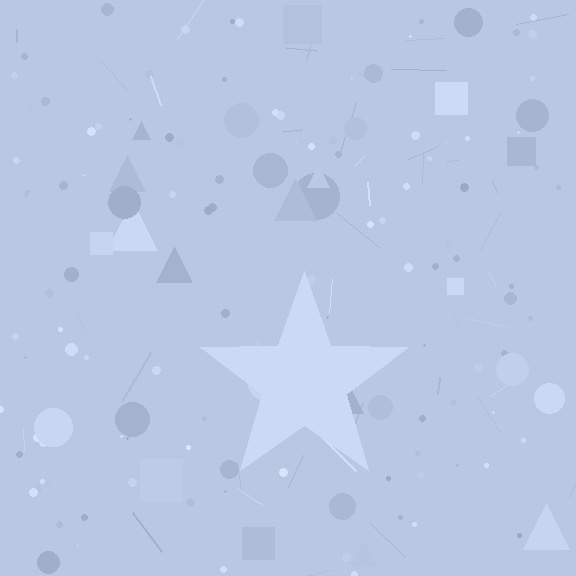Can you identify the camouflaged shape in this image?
The camouflaged shape is a star.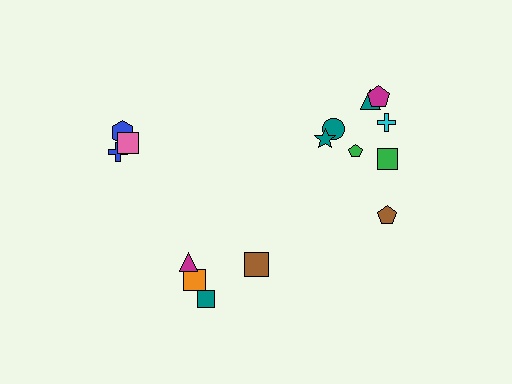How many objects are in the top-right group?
There are 8 objects.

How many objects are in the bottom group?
There are 4 objects.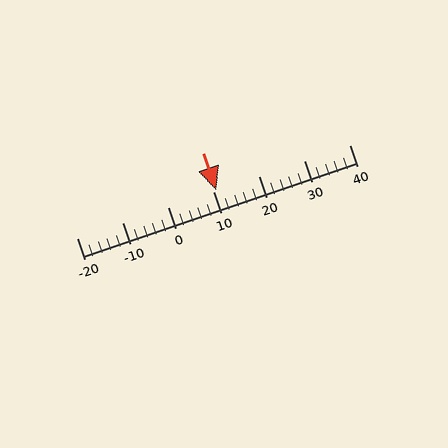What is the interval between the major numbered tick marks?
The major tick marks are spaced 10 units apart.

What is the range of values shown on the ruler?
The ruler shows values from -20 to 40.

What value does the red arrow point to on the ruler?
The red arrow points to approximately 11.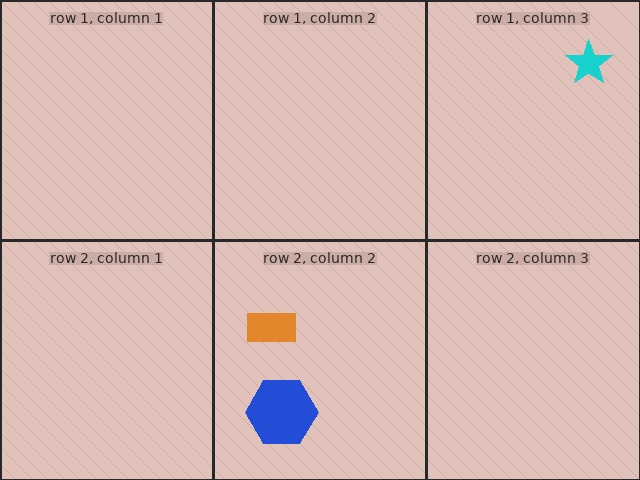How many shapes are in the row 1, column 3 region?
1.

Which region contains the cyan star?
The row 1, column 3 region.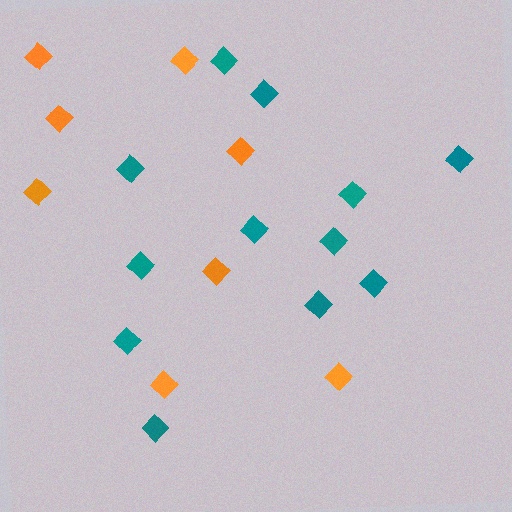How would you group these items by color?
There are 2 groups: one group of orange diamonds (8) and one group of teal diamonds (12).